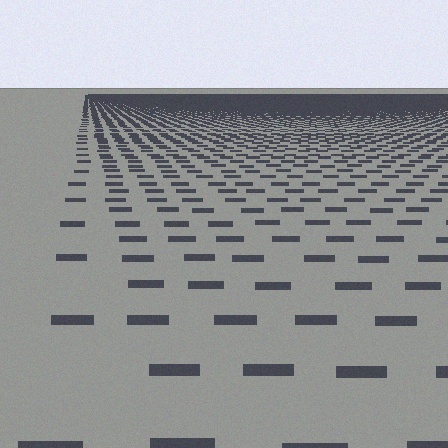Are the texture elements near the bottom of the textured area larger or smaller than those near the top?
Larger. Near the bottom, elements are closer to the viewer and appear at a bigger on-screen size.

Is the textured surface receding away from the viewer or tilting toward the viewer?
The surface is receding away from the viewer. Texture elements get smaller and denser toward the top.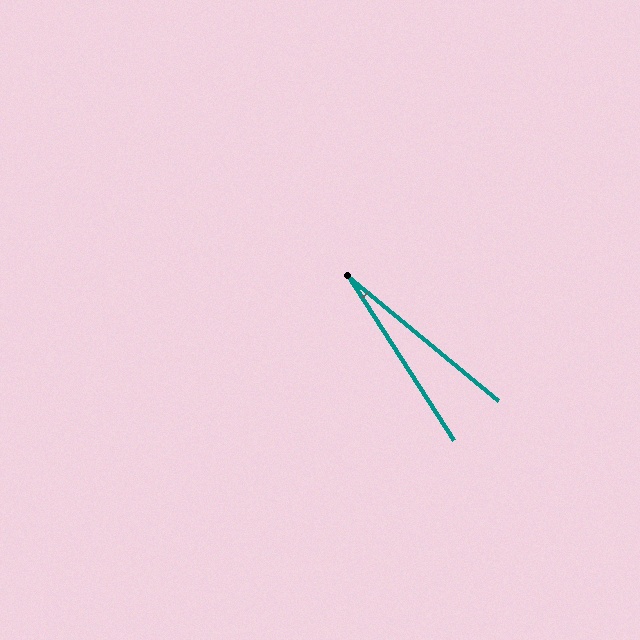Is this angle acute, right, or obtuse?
It is acute.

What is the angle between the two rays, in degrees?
Approximately 18 degrees.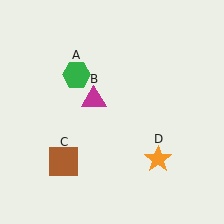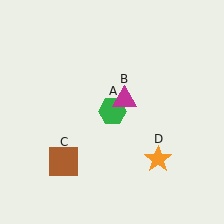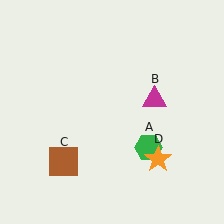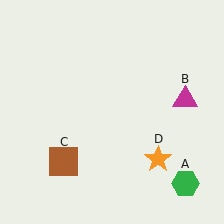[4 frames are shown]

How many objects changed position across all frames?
2 objects changed position: green hexagon (object A), magenta triangle (object B).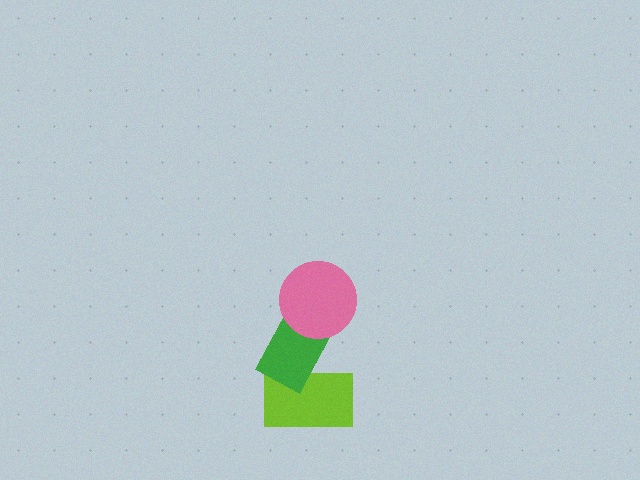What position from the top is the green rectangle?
The green rectangle is 2nd from the top.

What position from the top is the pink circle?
The pink circle is 1st from the top.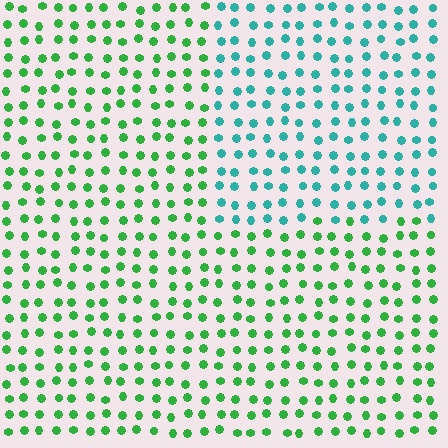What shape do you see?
I see a rectangle.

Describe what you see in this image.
The image is filled with small green elements in a uniform arrangement. A rectangle-shaped region is visible where the elements are tinted to a slightly different hue, forming a subtle color boundary.